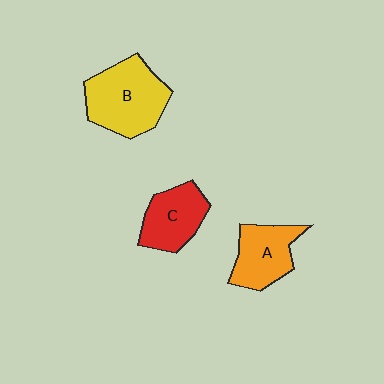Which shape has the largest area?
Shape B (yellow).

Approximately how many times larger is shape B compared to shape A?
Approximately 1.4 times.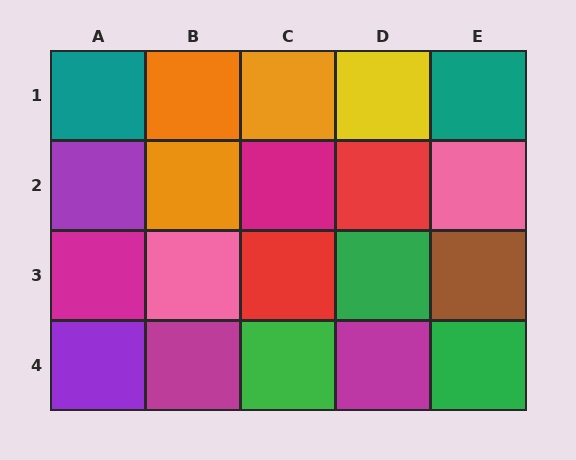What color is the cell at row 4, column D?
Magenta.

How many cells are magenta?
4 cells are magenta.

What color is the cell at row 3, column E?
Brown.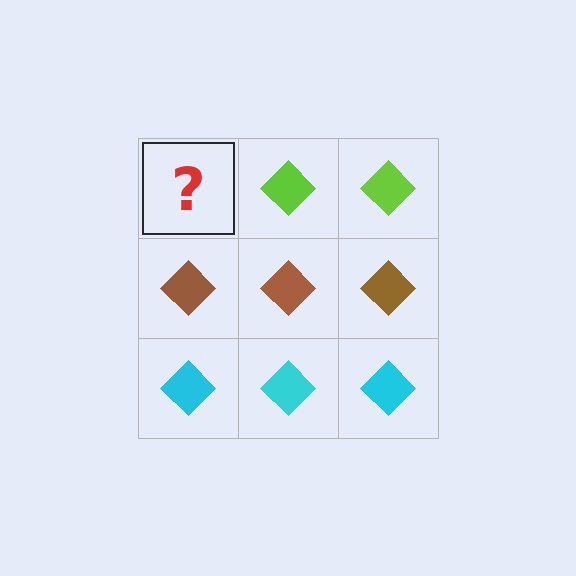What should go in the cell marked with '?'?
The missing cell should contain a lime diamond.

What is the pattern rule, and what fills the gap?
The rule is that each row has a consistent color. The gap should be filled with a lime diamond.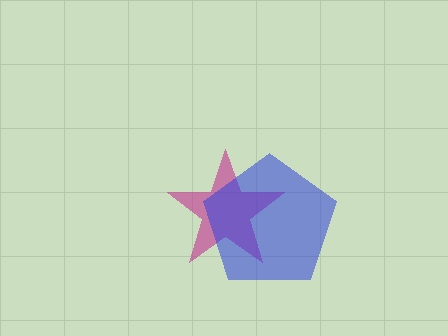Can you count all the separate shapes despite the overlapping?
Yes, there are 2 separate shapes.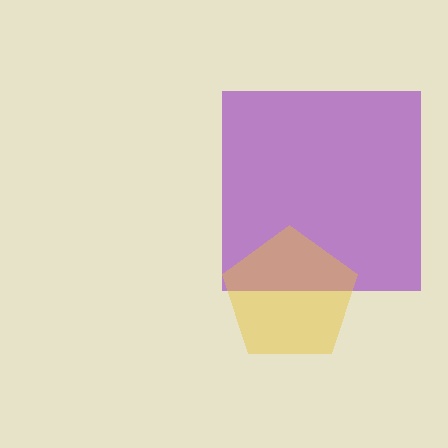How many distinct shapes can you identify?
There are 2 distinct shapes: a purple square, a yellow pentagon.